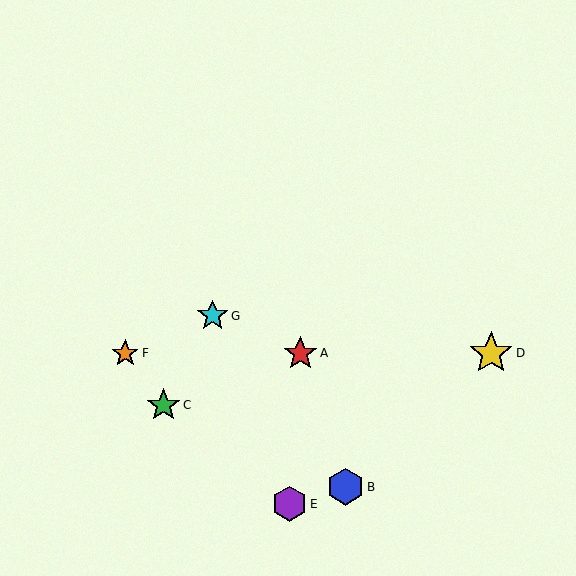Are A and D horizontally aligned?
Yes, both are at y≈353.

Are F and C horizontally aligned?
No, F is at y≈353 and C is at y≈405.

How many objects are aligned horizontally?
3 objects (A, D, F) are aligned horizontally.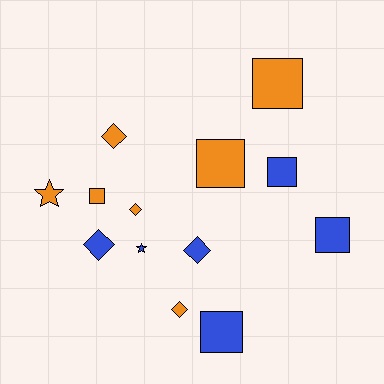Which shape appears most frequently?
Square, with 6 objects.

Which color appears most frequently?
Orange, with 7 objects.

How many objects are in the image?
There are 13 objects.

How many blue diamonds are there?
There are 2 blue diamonds.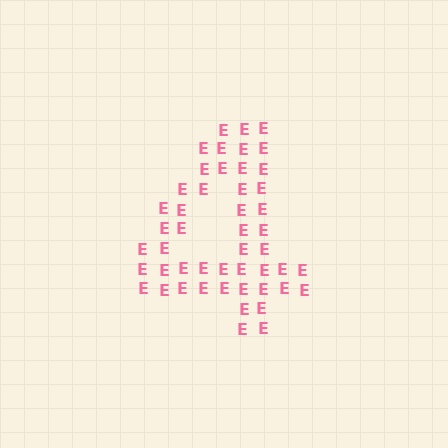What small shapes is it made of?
It is made of small letter E's.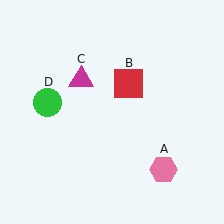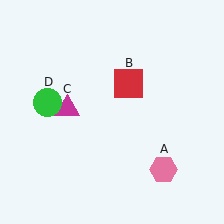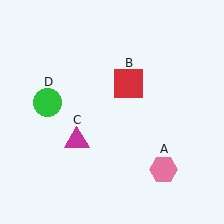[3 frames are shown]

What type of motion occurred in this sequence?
The magenta triangle (object C) rotated counterclockwise around the center of the scene.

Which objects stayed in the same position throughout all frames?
Pink hexagon (object A) and red square (object B) and green circle (object D) remained stationary.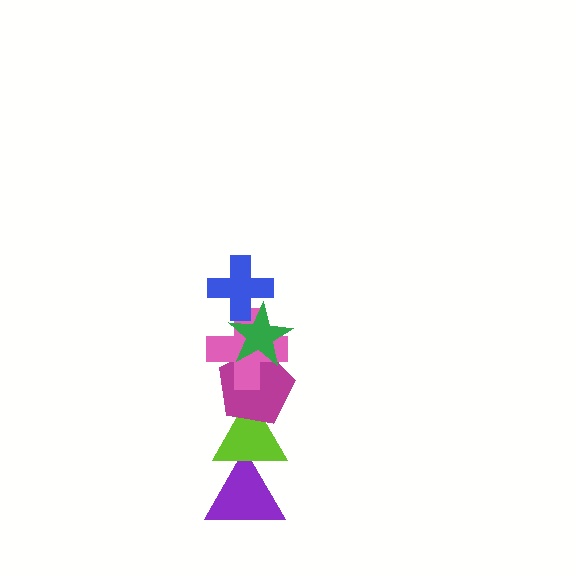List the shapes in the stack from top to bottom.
From top to bottom: the blue cross, the green star, the pink cross, the magenta pentagon, the lime triangle, the purple triangle.